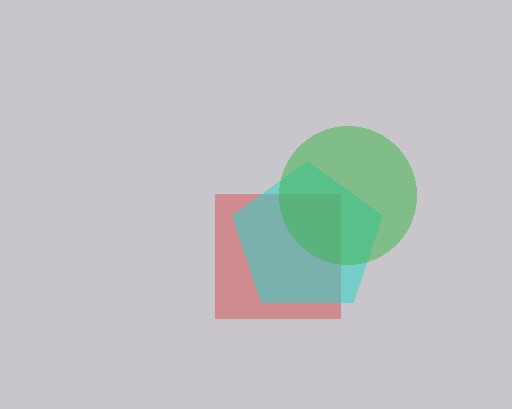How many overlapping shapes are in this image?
There are 3 overlapping shapes in the image.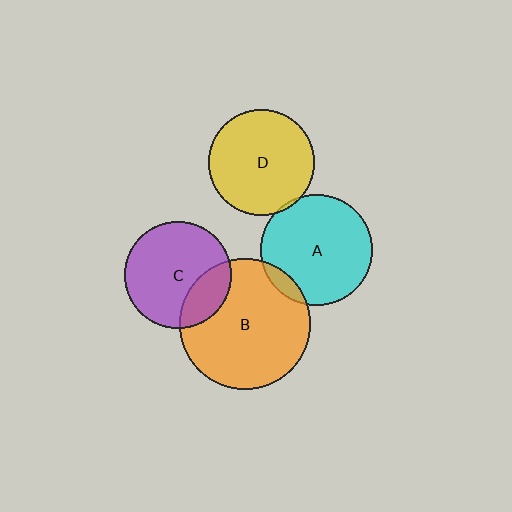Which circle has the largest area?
Circle B (orange).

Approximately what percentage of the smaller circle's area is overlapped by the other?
Approximately 25%.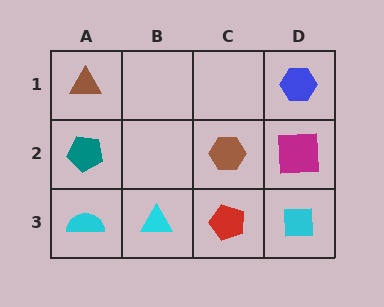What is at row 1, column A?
A brown triangle.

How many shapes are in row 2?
3 shapes.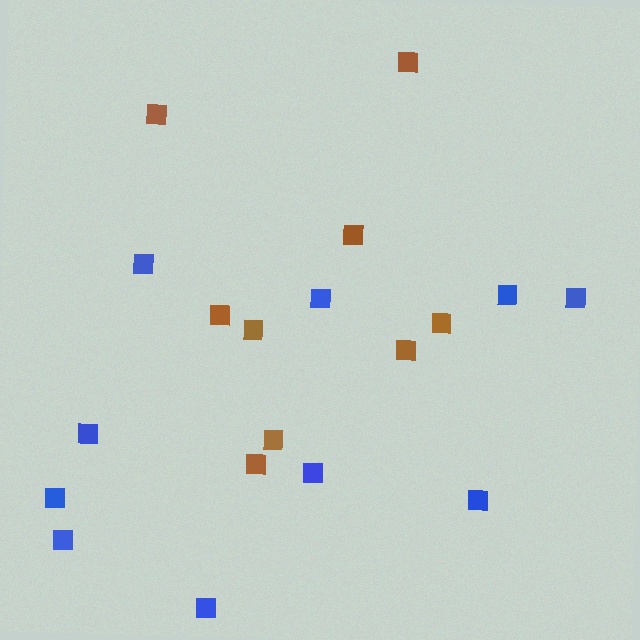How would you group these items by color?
There are 2 groups: one group of brown squares (9) and one group of blue squares (10).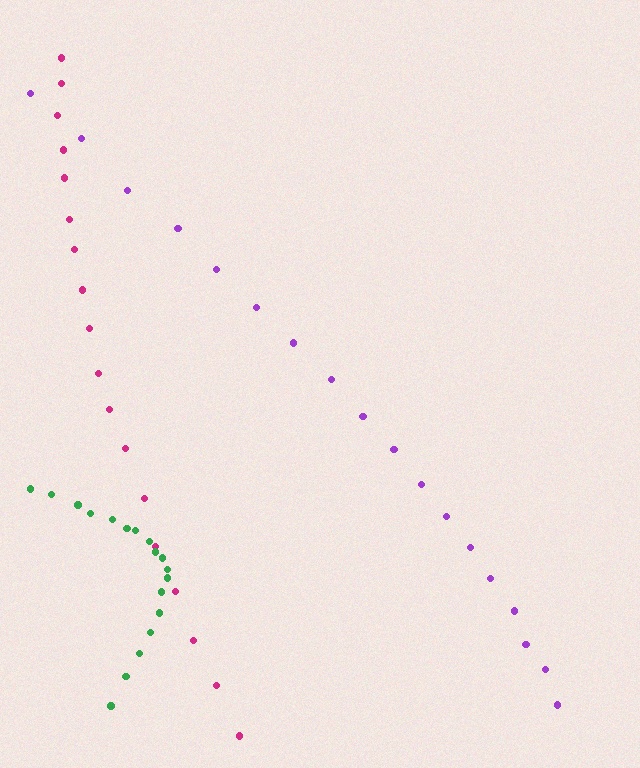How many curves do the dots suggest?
There are 3 distinct paths.